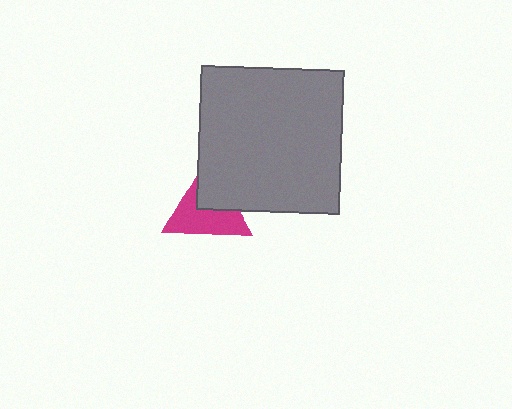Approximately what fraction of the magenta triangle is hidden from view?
Roughly 40% of the magenta triangle is hidden behind the gray square.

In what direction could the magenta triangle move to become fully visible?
The magenta triangle could move toward the lower-left. That would shift it out from behind the gray square entirely.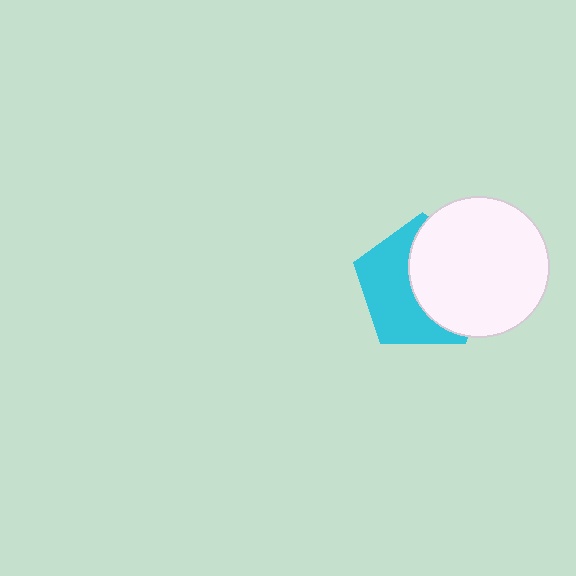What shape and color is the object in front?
The object in front is a white circle.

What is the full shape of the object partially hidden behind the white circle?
The partially hidden object is a cyan pentagon.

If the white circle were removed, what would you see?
You would see the complete cyan pentagon.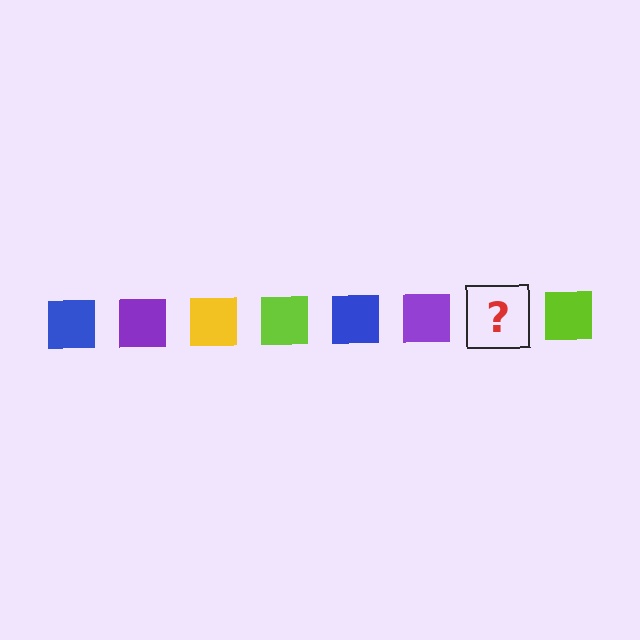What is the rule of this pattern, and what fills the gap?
The rule is that the pattern cycles through blue, purple, yellow, lime squares. The gap should be filled with a yellow square.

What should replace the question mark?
The question mark should be replaced with a yellow square.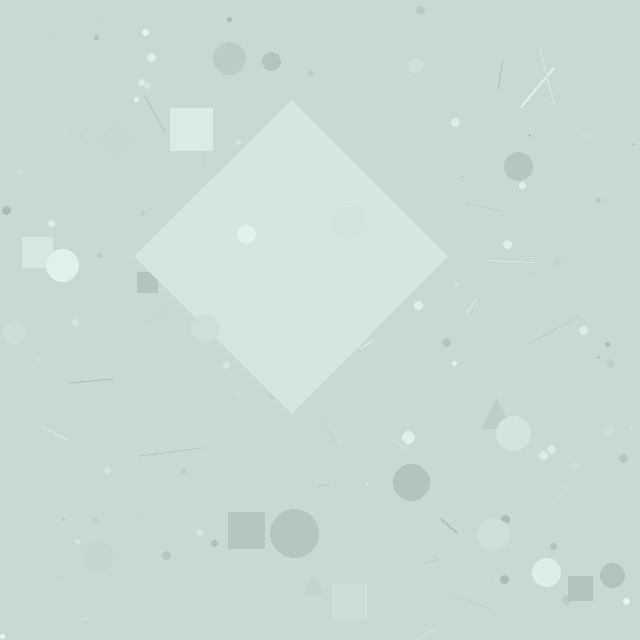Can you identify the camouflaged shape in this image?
The camouflaged shape is a diamond.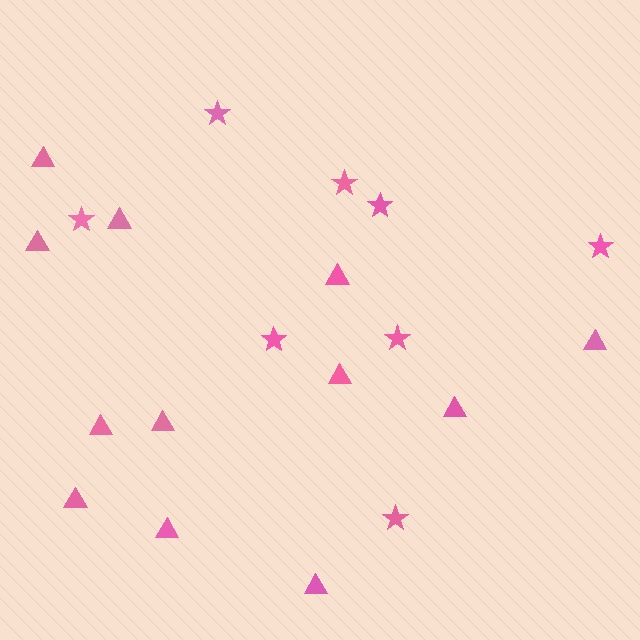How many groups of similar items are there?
There are 2 groups: one group of stars (8) and one group of triangles (12).